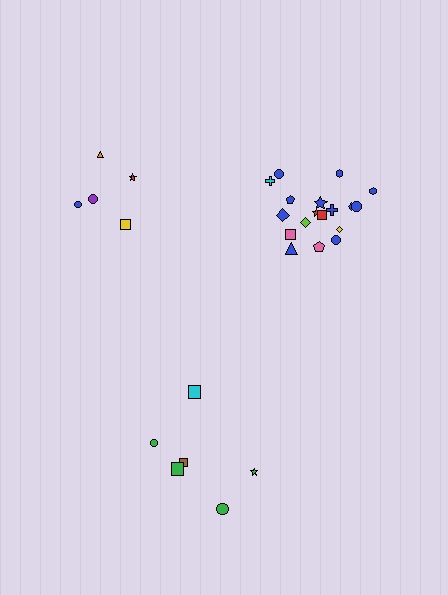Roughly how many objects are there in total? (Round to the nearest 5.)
Roughly 30 objects in total.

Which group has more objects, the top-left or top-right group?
The top-right group.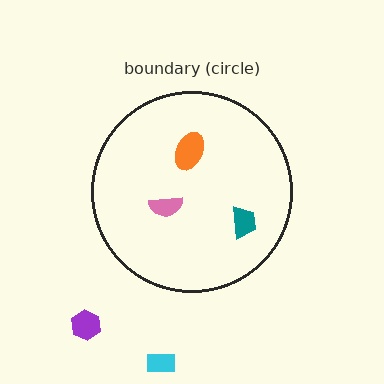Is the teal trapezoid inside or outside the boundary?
Inside.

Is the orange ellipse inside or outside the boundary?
Inside.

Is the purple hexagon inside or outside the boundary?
Outside.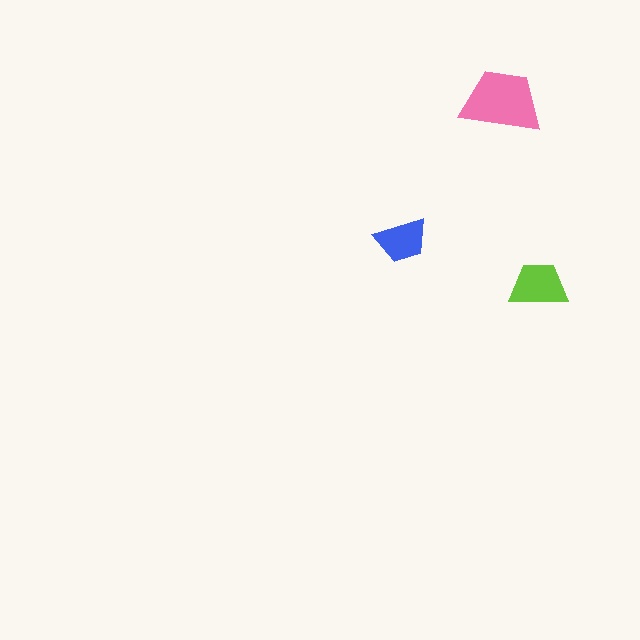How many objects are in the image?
There are 3 objects in the image.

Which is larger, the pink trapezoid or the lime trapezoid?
The pink one.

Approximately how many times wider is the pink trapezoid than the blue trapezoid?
About 1.5 times wider.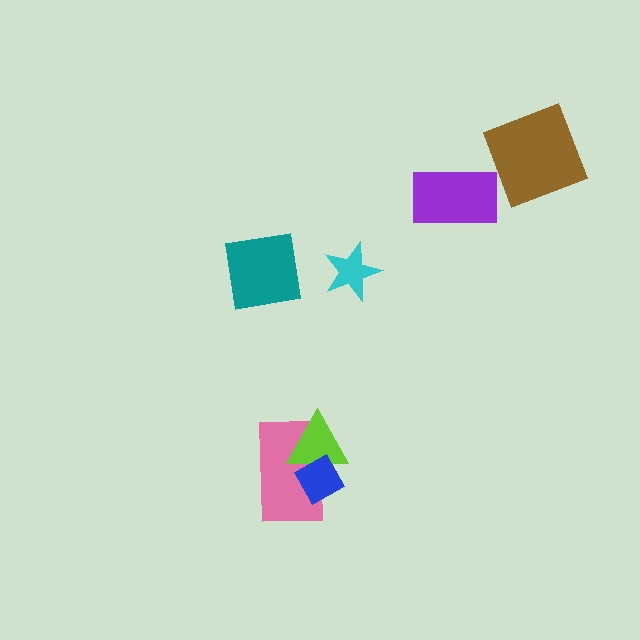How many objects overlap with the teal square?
0 objects overlap with the teal square.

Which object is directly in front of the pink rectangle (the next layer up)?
The lime triangle is directly in front of the pink rectangle.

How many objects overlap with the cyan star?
0 objects overlap with the cyan star.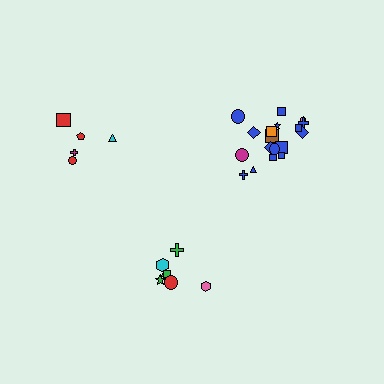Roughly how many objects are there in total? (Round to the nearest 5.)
Roughly 30 objects in total.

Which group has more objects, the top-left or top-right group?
The top-right group.